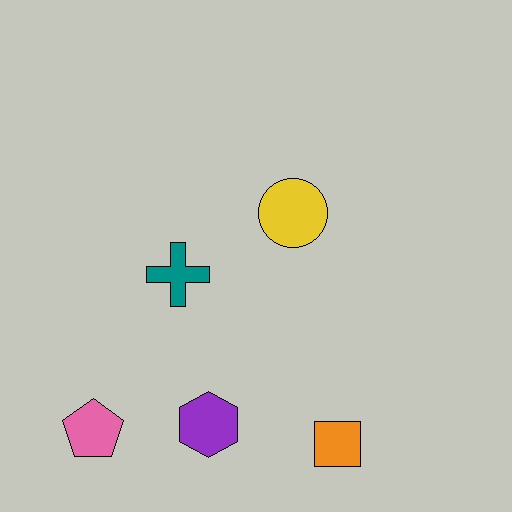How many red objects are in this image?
There are no red objects.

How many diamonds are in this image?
There are no diamonds.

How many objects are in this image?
There are 5 objects.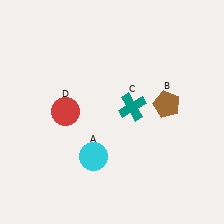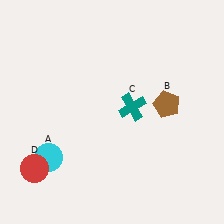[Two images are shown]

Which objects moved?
The objects that moved are: the cyan circle (A), the red circle (D).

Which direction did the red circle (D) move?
The red circle (D) moved down.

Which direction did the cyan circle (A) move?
The cyan circle (A) moved left.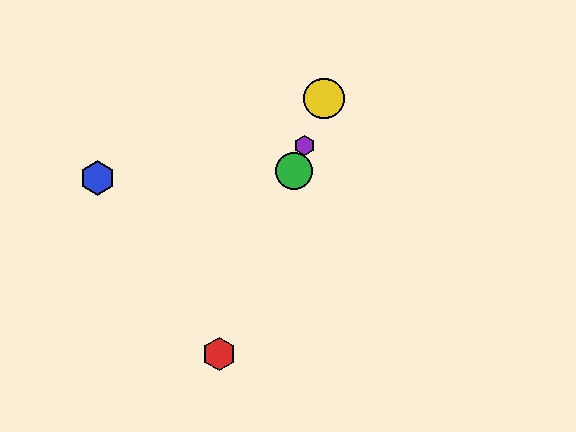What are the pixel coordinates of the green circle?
The green circle is at (294, 171).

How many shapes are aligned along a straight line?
4 shapes (the red hexagon, the green circle, the yellow circle, the purple hexagon) are aligned along a straight line.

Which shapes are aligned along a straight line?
The red hexagon, the green circle, the yellow circle, the purple hexagon are aligned along a straight line.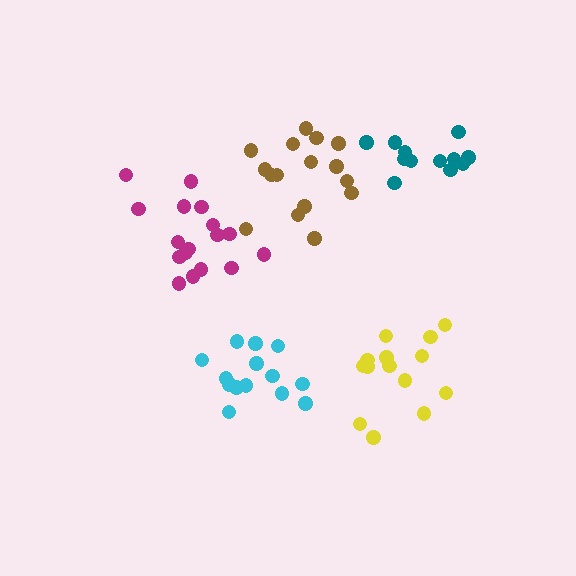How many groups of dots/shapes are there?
There are 5 groups.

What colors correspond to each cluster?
The clusters are colored: yellow, magenta, teal, cyan, brown.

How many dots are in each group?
Group 1: 14 dots, Group 2: 17 dots, Group 3: 12 dots, Group 4: 14 dots, Group 5: 16 dots (73 total).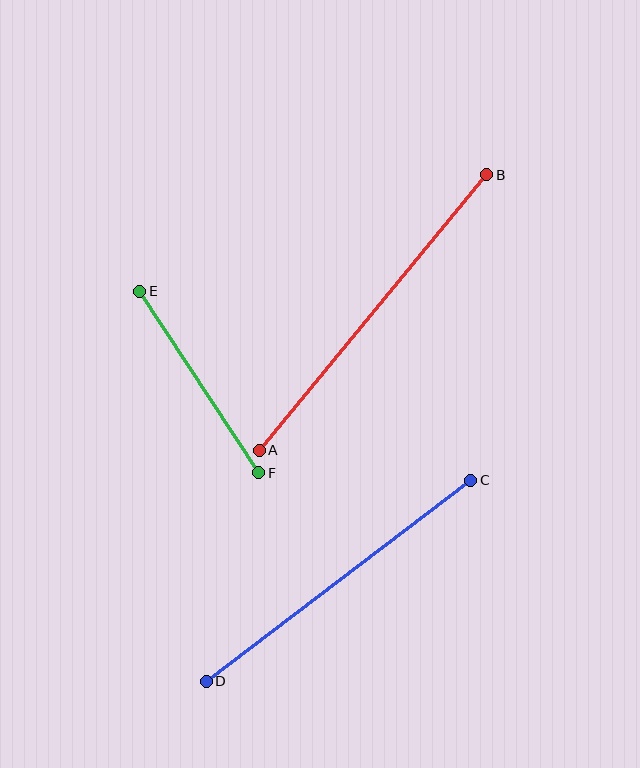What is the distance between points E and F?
The distance is approximately 217 pixels.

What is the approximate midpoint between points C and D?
The midpoint is at approximately (338, 581) pixels.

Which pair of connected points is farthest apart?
Points A and B are farthest apart.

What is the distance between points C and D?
The distance is approximately 332 pixels.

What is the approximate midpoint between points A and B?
The midpoint is at approximately (373, 313) pixels.